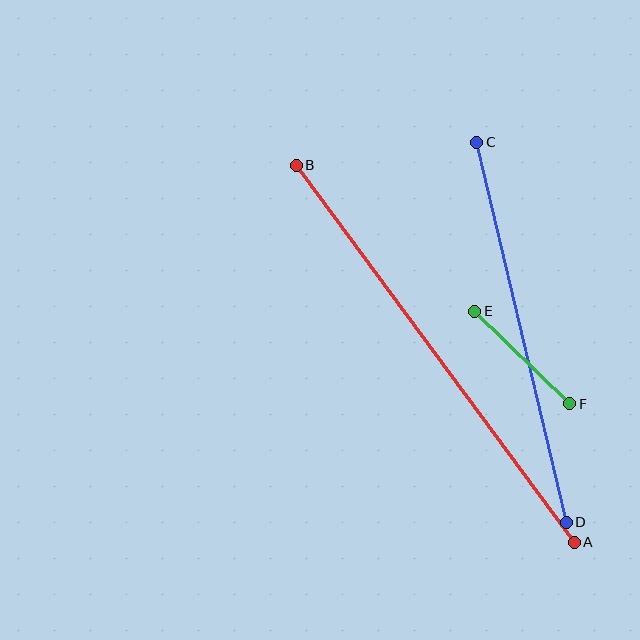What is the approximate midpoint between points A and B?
The midpoint is at approximately (435, 354) pixels.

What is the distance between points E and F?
The distance is approximately 133 pixels.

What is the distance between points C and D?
The distance is approximately 390 pixels.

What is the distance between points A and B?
The distance is approximately 468 pixels.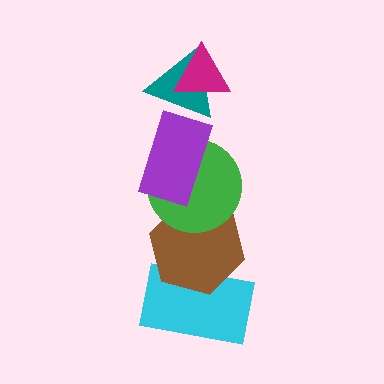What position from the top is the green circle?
The green circle is 4th from the top.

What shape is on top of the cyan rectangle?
The brown hexagon is on top of the cyan rectangle.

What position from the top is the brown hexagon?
The brown hexagon is 5th from the top.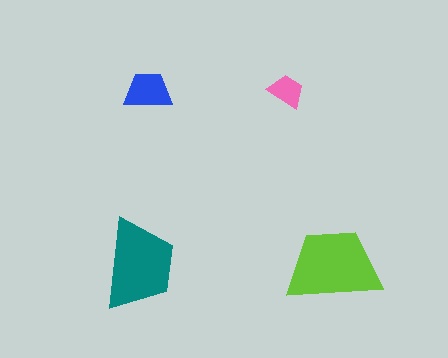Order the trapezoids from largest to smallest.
the lime one, the teal one, the blue one, the pink one.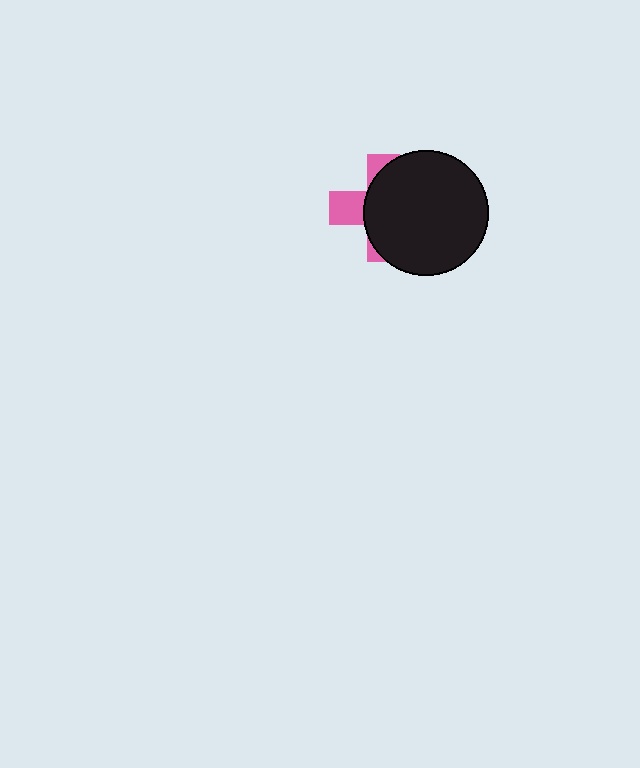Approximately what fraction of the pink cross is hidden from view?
Roughly 69% of the pink cross is hidden behind the black circle.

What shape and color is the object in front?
The object in front is a black circle.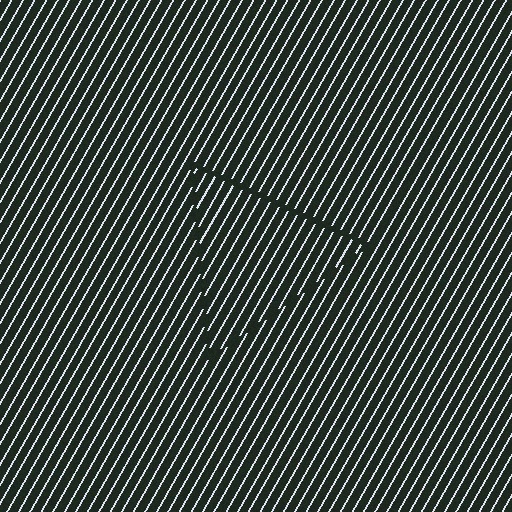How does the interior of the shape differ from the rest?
The interior of the shape contains the same grating, shifted by half a period — the contour is defined by the phase discontinuity where line-ends from the inner and outer gratings abut.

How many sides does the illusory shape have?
3 sides — the line-ends trace a triangle.